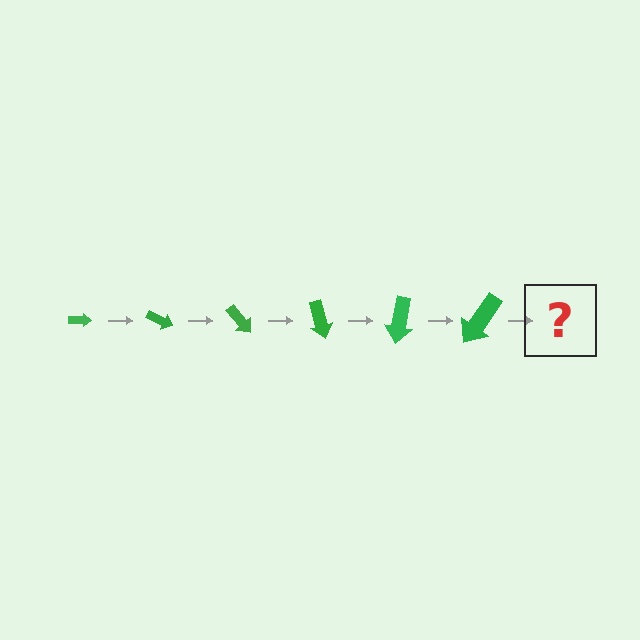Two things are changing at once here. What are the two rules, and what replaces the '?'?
The two rules are that the arrow grows larger each step and it rotates 25 degrees each step. The '?' should be an arrow, larger than the previous one and rotated 150 degrees from the start.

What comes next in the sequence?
The next element should be an arrow, larger than the previous one and rotated 150 degrees from the start.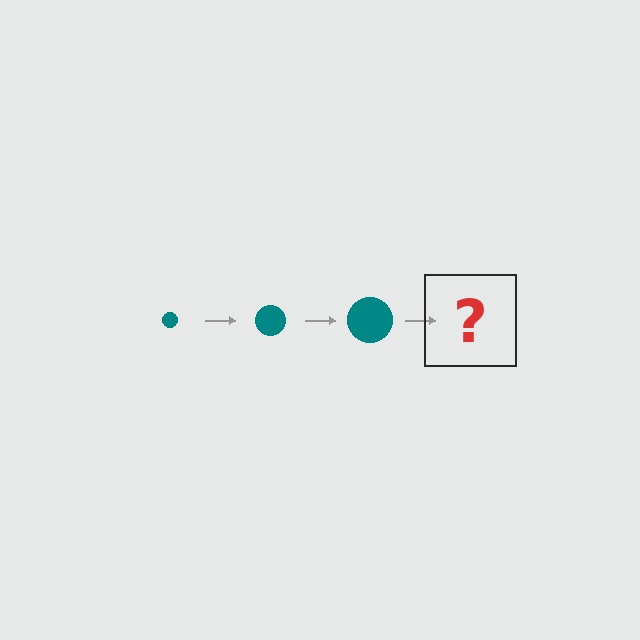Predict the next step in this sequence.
The next step is a teal circle, larger than the previous one.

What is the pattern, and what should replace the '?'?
The pattern is that the circle gets progressively larger each step. The '?' should be a teal circle, larger than the previous one.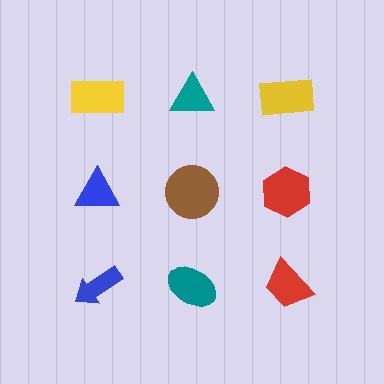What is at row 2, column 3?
A red hexagon.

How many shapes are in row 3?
3 shapes.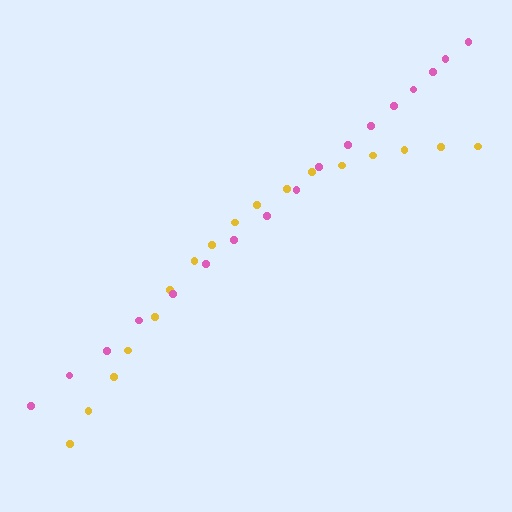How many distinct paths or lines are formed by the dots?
There are 2 distinct paths.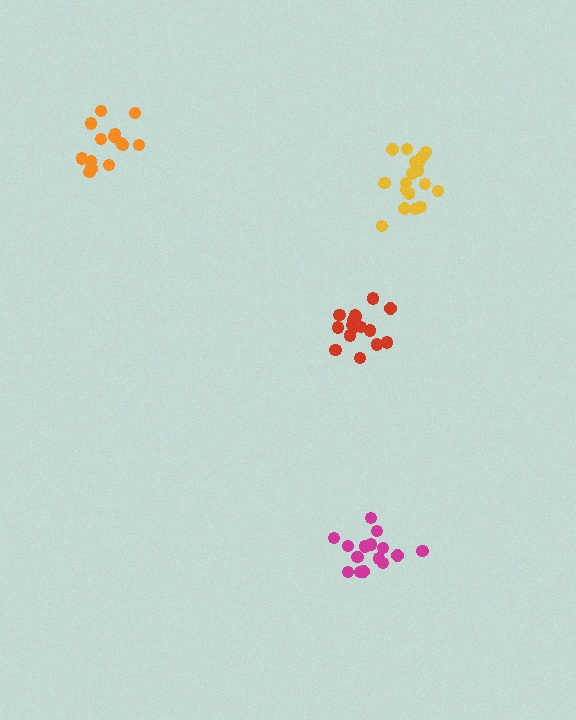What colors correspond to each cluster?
The clusters are colored: orange, yellow, red, magenta.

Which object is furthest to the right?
The yellow cluster is rightmost.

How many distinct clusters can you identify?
There are 4 distinct clusters.